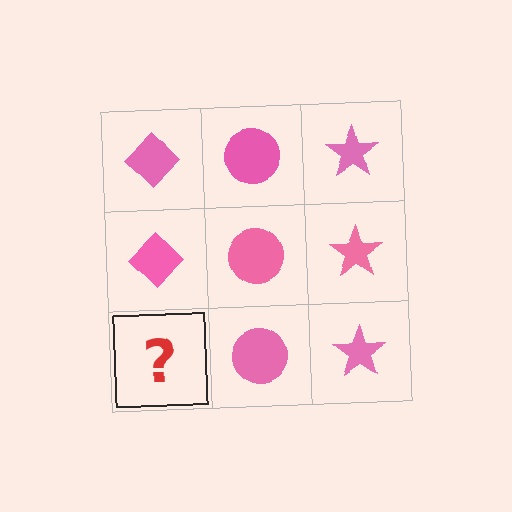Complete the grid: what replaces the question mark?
The question mark should be replaced with a pink diamond.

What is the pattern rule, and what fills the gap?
The rule is that each column has a consistent shape. The gap should be filled with a pink diamond.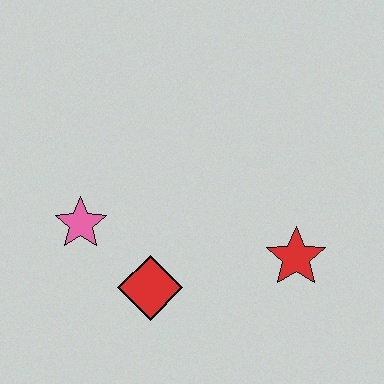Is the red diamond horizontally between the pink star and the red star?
Yes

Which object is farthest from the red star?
The pink star is farthest from the red star.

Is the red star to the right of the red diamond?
Yes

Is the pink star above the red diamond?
Yes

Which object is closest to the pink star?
The red diamond is closest to the pink star.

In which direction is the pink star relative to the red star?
The pink star is to the left of the red star.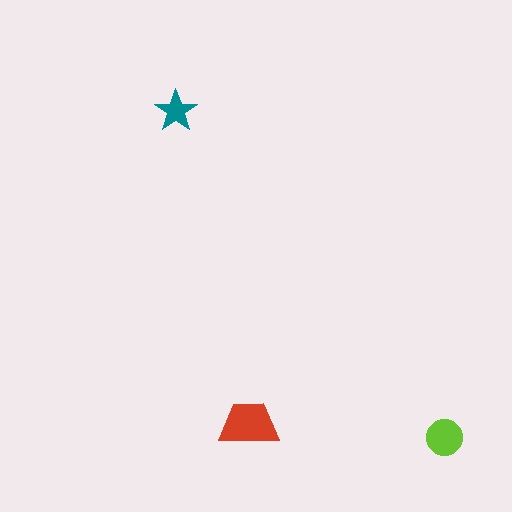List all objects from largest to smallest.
The red trapezoid, the lime circle, the teal star.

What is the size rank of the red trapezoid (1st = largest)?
1st.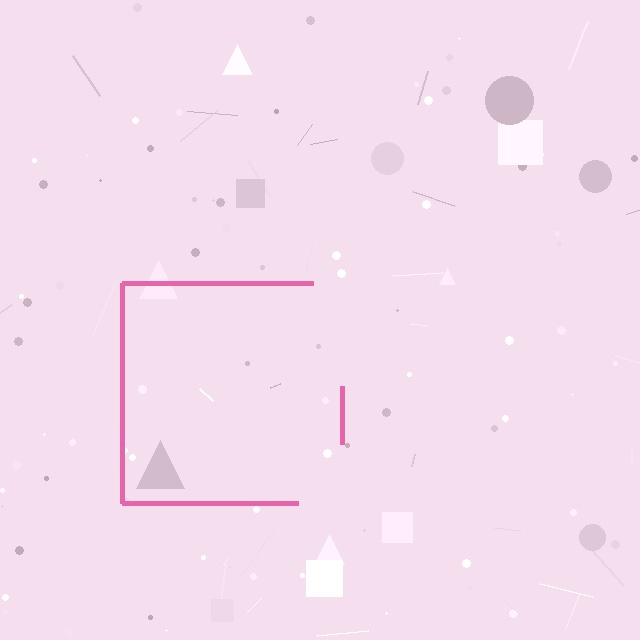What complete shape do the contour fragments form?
The contour fragments form a square.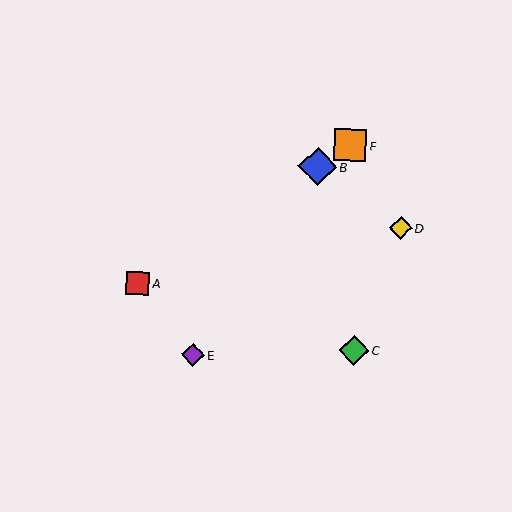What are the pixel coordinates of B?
Object B is at (318, 167).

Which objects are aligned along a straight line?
Objects A, B, F are aligned along a straight line.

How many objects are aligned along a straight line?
3 objects (A, B, F) are aligned along a straight line.